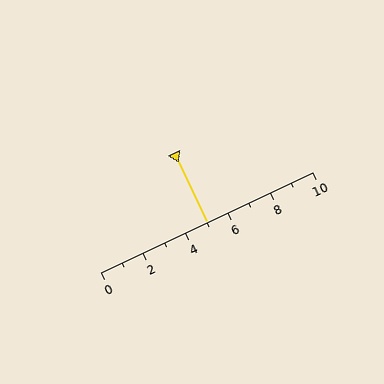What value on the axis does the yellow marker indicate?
The marker indicates approximately 5.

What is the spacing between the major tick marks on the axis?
The major ticks are spaced 2 apart.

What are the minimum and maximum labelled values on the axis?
The axis runs from 0 to 10.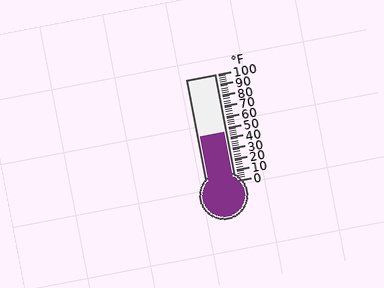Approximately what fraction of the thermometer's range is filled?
The thermometer is filled to approximately 45% of its range.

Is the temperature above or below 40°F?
The temperature is above 40°F.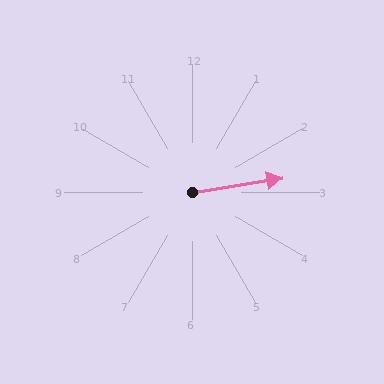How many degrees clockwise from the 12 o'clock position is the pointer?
Approximately 81 degrees.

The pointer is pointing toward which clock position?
Roughly 3 o'clock.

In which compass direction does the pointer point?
East.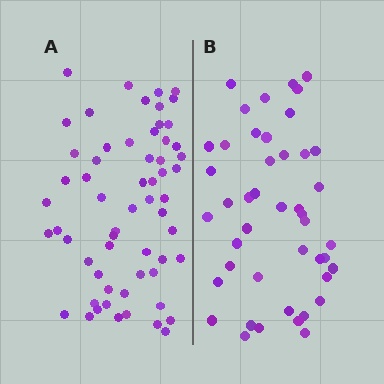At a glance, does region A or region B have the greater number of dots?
Region A (the left region) has more dots.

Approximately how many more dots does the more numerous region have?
Region A has approximately 15 more dots than region B.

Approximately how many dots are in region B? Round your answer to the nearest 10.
About 40 dots. (The exact count is 45, which rounds to 40.)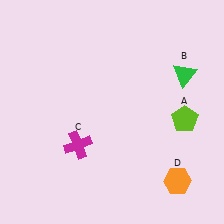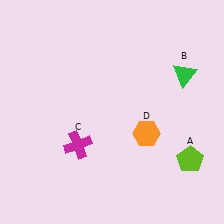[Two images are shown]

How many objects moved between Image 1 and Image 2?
2 objects moved between the two images.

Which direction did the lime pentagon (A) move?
The lime pentagon (A) moved down.